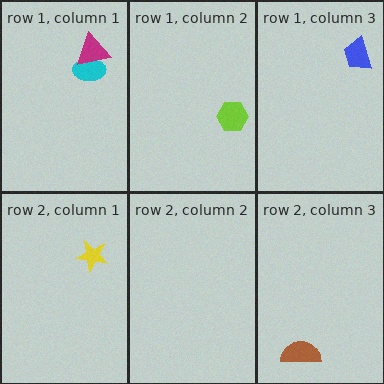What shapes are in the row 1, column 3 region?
The blue trapezoid.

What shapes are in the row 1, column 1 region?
The cyan ellipse, the magenta triangle.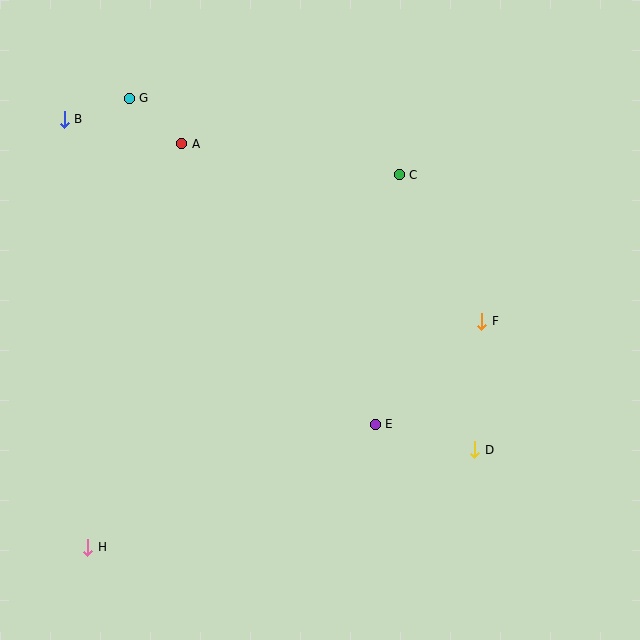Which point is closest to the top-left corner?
Point B is closest to the top-left corner.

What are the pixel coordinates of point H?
Point H is at (88, 547).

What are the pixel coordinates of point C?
Point C is at (399, 175).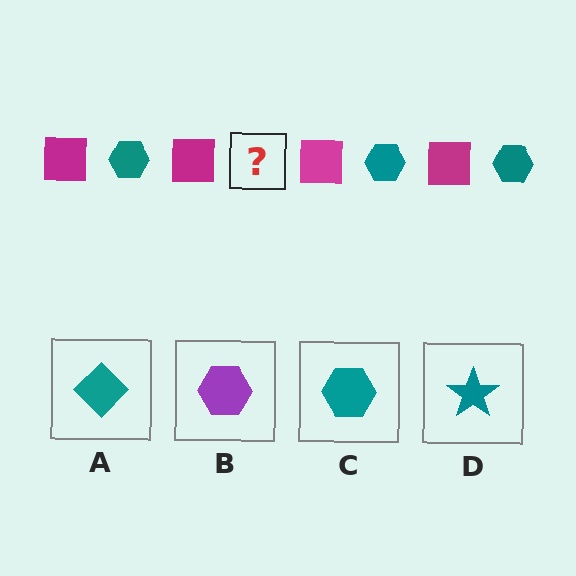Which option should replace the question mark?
Option C.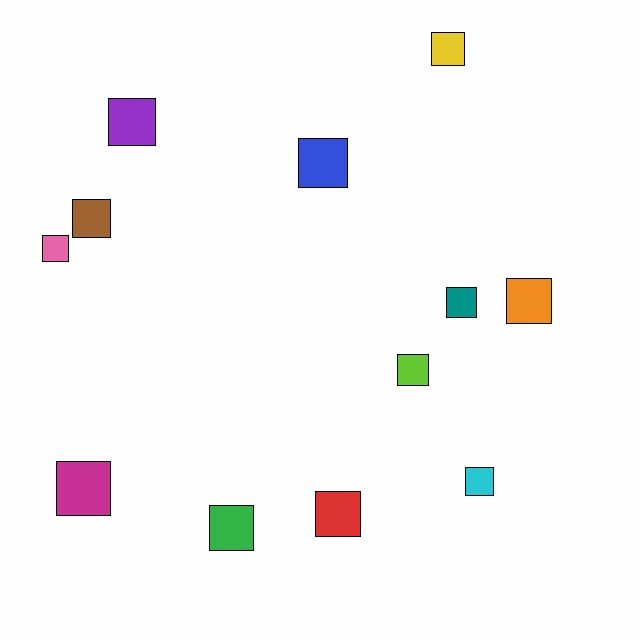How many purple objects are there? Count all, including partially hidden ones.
There is 1 purple object.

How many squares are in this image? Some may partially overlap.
There are 12 squares.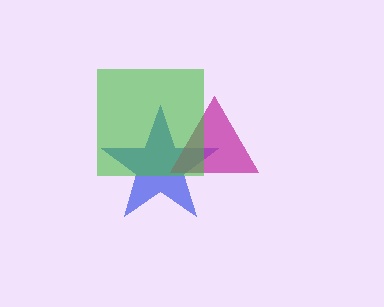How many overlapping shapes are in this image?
There are 3 overlapping shapes in the image.